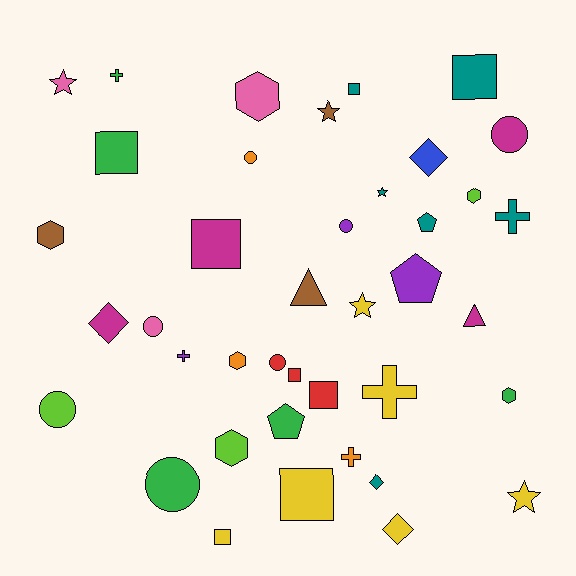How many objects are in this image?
There are 40 objects.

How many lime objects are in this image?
There are 3 lime objects.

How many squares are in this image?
There are 8 squares.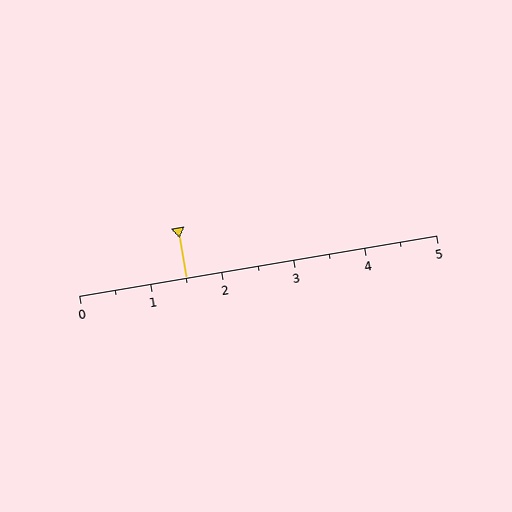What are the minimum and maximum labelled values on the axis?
The axis runs from 0 to 5.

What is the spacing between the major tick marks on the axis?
The major ticks are spaced 1 apart.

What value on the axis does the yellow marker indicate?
The marker indicates approximately 1.5.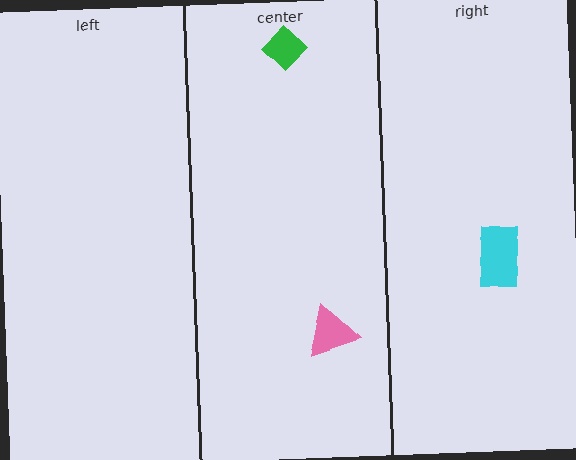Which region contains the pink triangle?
The center region.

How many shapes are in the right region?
1.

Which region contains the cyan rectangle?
The right region.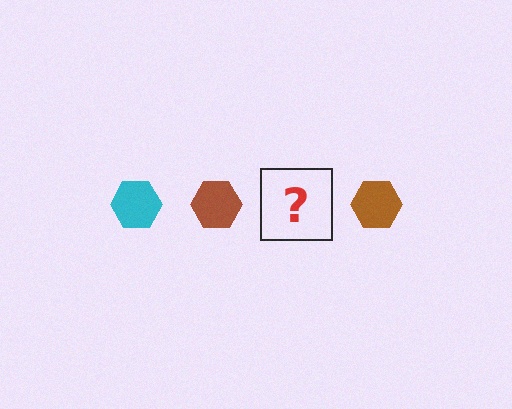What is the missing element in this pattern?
The missing element is a cyan hexagon.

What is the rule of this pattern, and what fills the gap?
The rule is that the pattern cycles through cyan, brown hexagons. The gap should be filled with a cyan hexagon.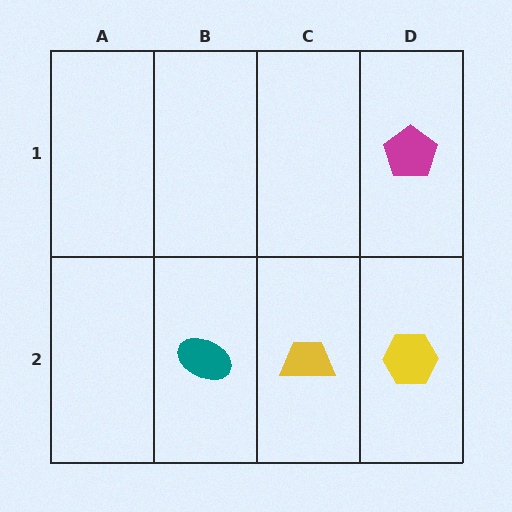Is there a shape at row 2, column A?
No, that cell is empty.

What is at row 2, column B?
A teal ellipse.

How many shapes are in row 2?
3 shapes.